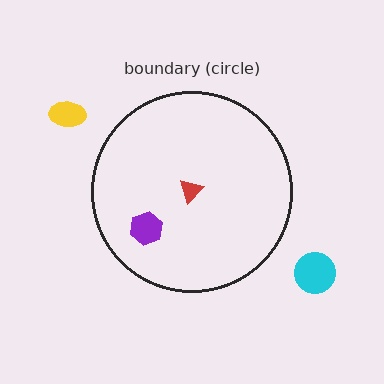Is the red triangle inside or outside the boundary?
Inside.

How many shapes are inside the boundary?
2 inside, 2 outside.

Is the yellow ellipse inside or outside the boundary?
Outside.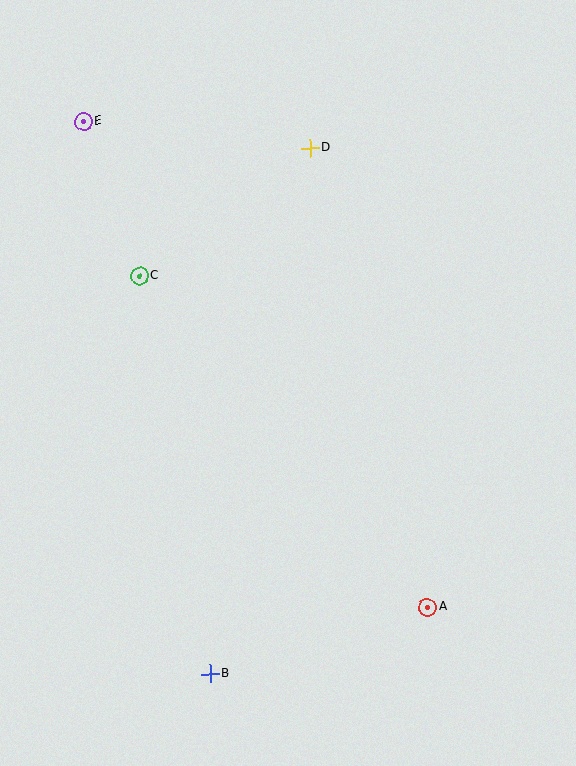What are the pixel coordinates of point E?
Point E is at (84, 122).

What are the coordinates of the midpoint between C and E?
The midpoint between C and E is at (112, 199).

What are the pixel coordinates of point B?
Point B is at (210, 673).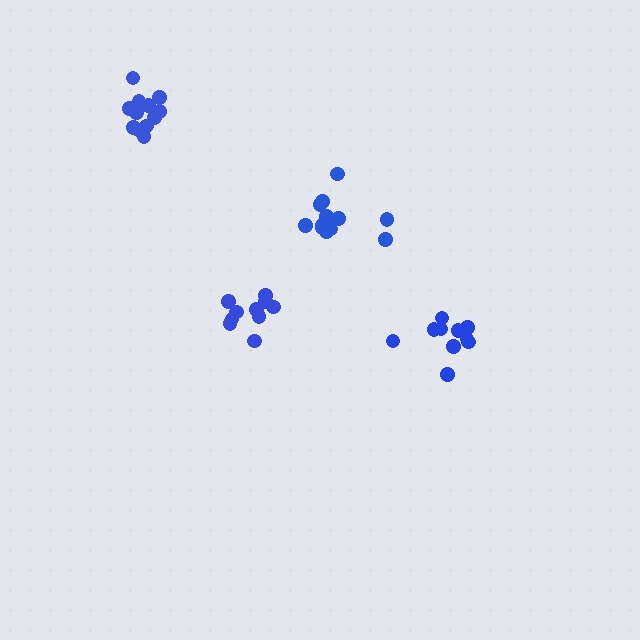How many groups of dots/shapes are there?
There are 4 groups.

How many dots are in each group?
Group 1: 10 dots, Group 2: 10 dots, Group 3: 12 dots, Group 4: 12 dots (44 total).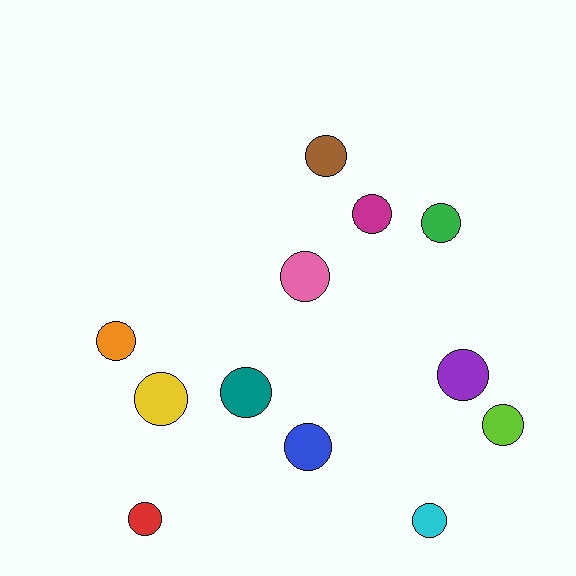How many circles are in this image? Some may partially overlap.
There are 12 circles.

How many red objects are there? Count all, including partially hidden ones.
There is 1 red object.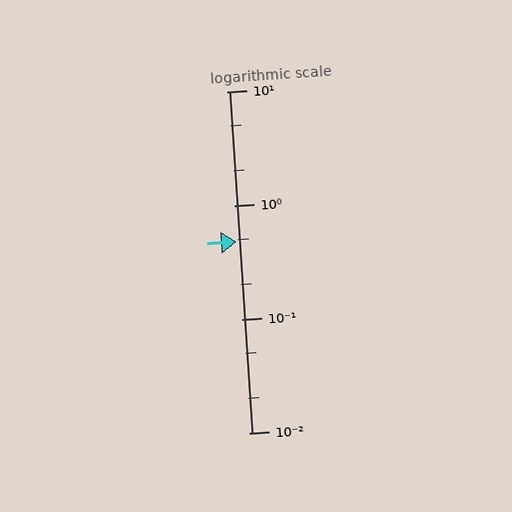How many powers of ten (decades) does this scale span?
The scale spans 3 decades, from 0.01 to 10.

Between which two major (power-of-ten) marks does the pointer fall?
The pointer is between 0.1 and 1.